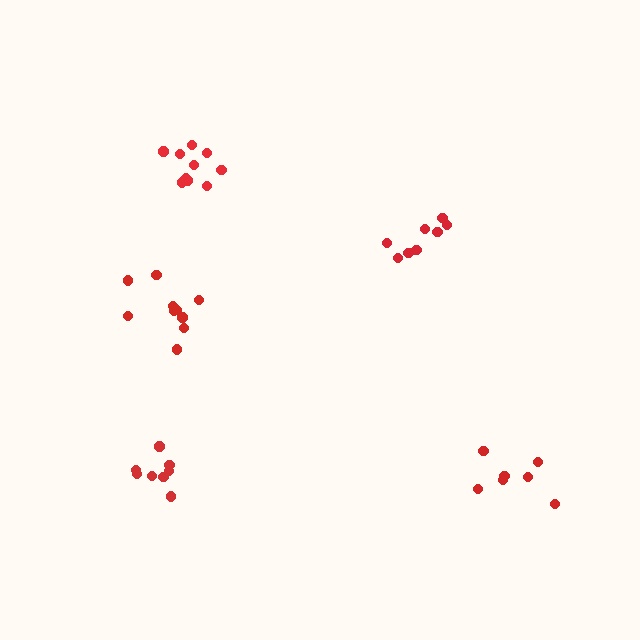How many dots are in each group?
Group 1: 10 dots, Group 2: 8 dots, Group 3: 11 dots, Group 4: 7 dots, Group 5: 8 dots (44 total).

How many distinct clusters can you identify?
There are 5 distinct clusters.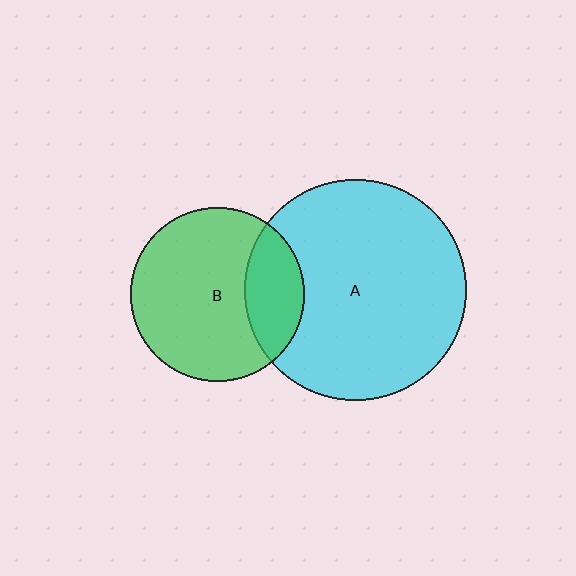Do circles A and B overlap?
Yes.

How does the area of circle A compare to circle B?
Approximately 1.6 times.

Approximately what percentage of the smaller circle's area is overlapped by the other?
Approximately 25%.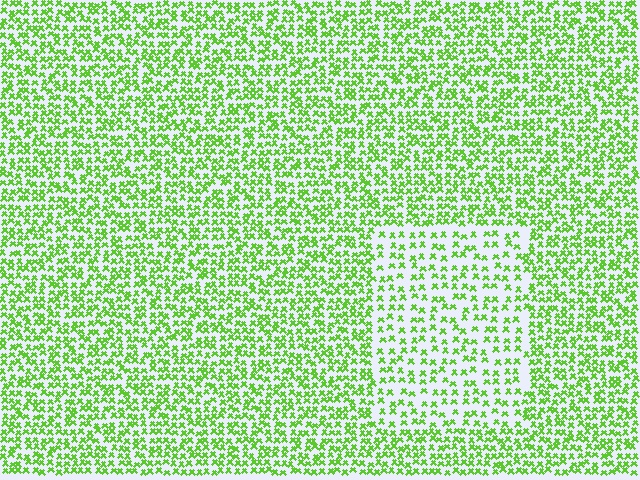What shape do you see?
I see a rectangle.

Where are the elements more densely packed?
The elements are more densely packed outside the rectangle boundary.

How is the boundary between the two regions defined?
The boundary is defined by a change in element density (approximately 1.8x ratio). All elements are the same color, size, and shape.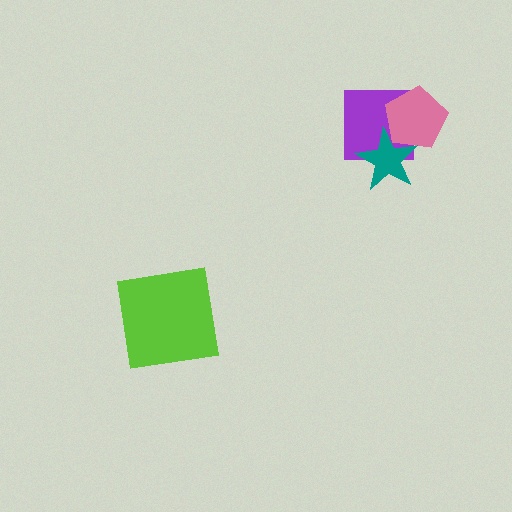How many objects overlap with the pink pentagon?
2 objects overlap with the pink pentagon.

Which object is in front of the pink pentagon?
The teal star is in front of the pink pentagon.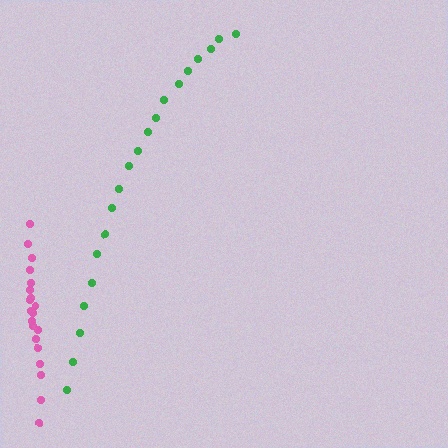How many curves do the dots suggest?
There are 2 distinct paths.